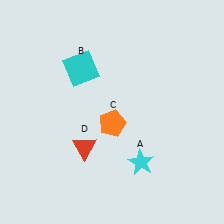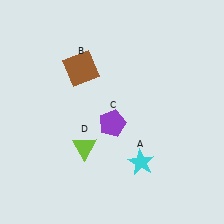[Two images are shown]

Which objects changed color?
B changed from cyan to brown. C changed from orange to purple. D changed from red to lime.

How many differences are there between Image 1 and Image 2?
There are 3 differences between the two images.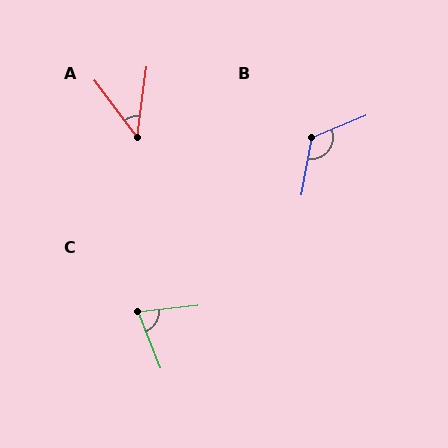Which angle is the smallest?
A, at approximately 44 degrees.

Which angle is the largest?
B, at approximately 123 degrees.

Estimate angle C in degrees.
Approximately 75 degrees.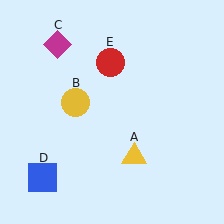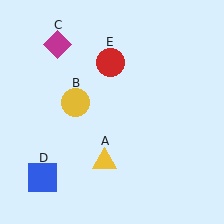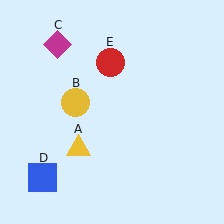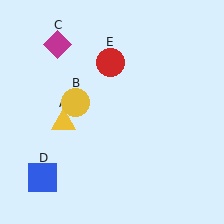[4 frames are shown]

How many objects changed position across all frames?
1 object changed position: yellow triangle (object A).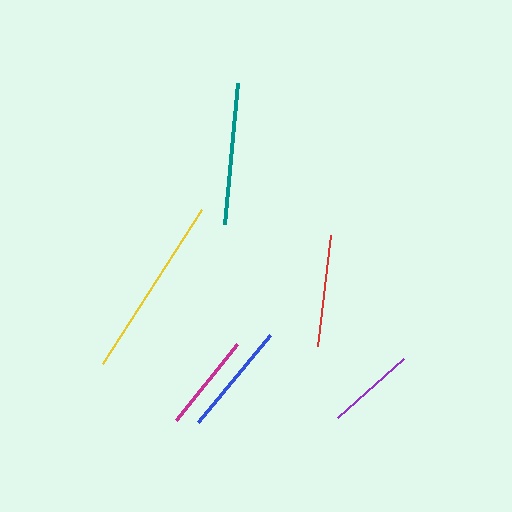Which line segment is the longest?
The yellow line is the longest at approximately 183 pixels.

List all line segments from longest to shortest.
From longest to shortest: yellow, teal, blue, red, magenta, purple.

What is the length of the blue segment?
The blue segment is approximately 113 pixels long.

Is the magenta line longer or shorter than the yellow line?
The yellow line is longer than the magenta line.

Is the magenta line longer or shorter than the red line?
The red line is longer than the magenta line.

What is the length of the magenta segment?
The magenta segment is approximately 97 pixels long.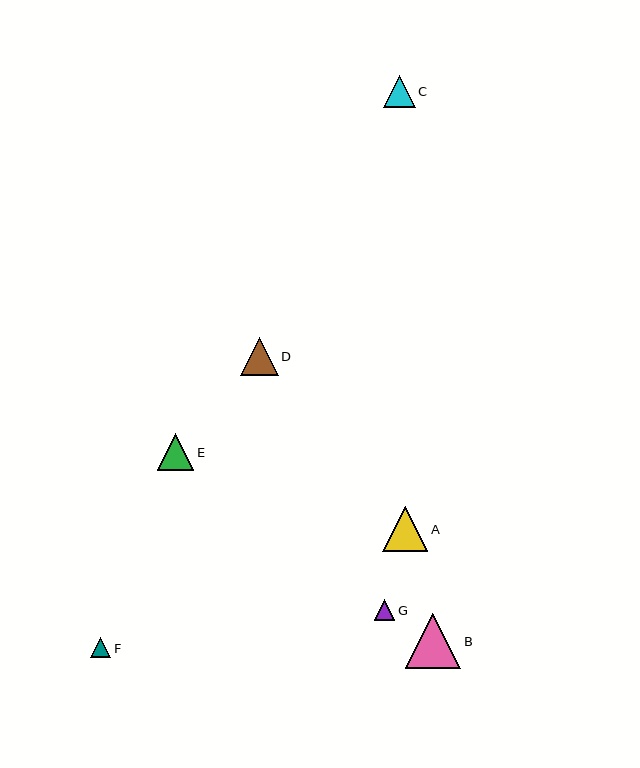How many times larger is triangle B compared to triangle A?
Triangle B is approximately 1.2 times the size of triangle A.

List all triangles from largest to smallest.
From largest to smallest: B, A, D, E, C, G, F.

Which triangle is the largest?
Triangle B is the largest with a size of approximately 56 pixels.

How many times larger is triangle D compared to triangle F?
Triangle D is approximately 1.9 times the size of triangle F.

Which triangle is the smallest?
Triangle F is the smallest with a size of approximately 20 pixels.